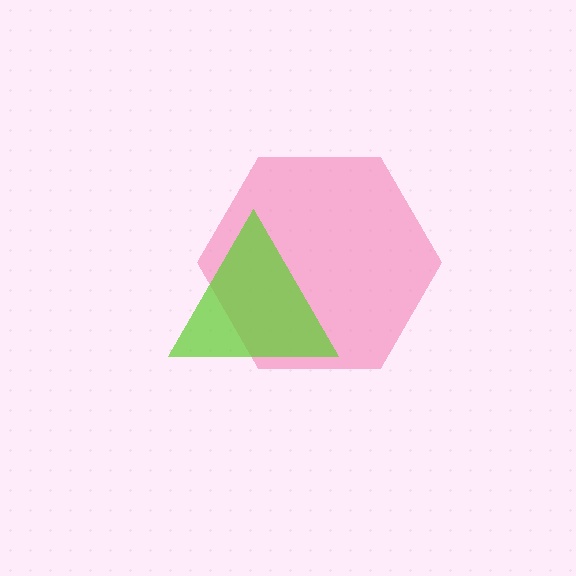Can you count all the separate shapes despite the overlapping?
Yes, there are 2 separate shapes.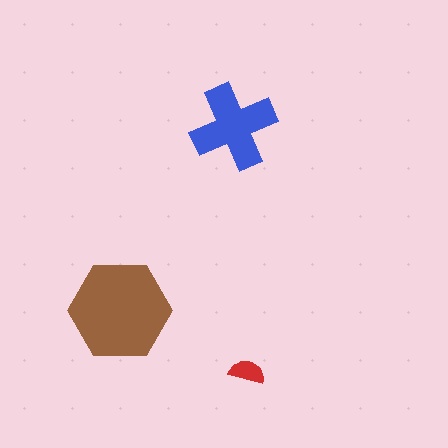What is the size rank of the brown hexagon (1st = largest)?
1st.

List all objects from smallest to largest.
The red semicircle, the blue cross, the brown hexagon.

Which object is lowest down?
The red semicircle is bottommost.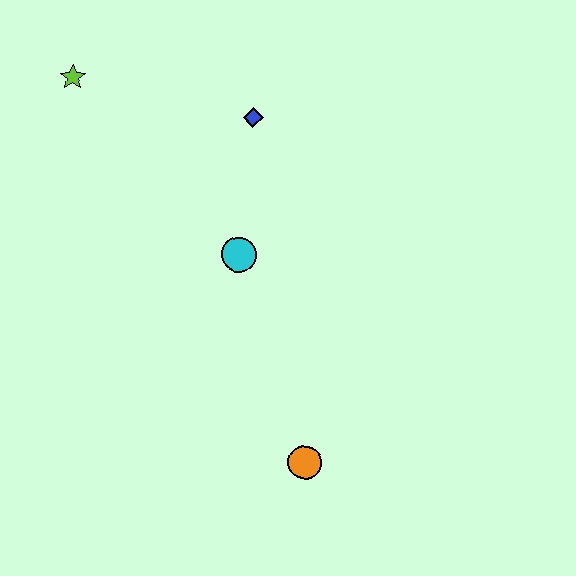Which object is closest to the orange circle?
The cyan circle is closest to the orange circle.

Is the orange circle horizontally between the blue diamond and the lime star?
No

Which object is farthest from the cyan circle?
The lime star is farthest from the cyan circle.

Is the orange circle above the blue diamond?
No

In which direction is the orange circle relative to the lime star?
The orange circle is below the lime star.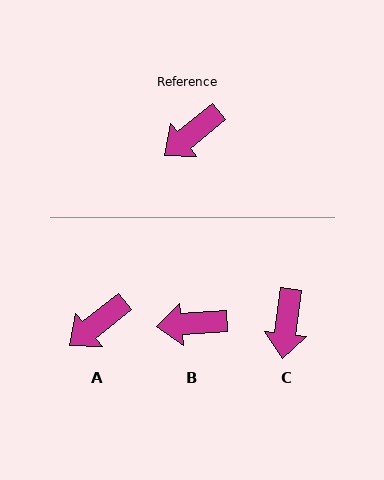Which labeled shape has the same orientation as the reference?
A.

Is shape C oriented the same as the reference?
No, it is off by about 44 degrees.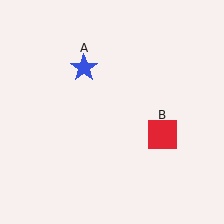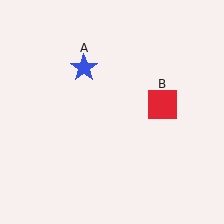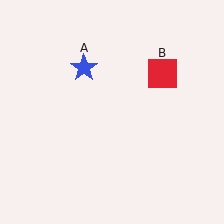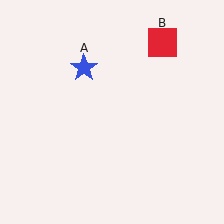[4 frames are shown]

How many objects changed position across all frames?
1 object changed position: red square (object B).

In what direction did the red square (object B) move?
The red square (object B) moved up.